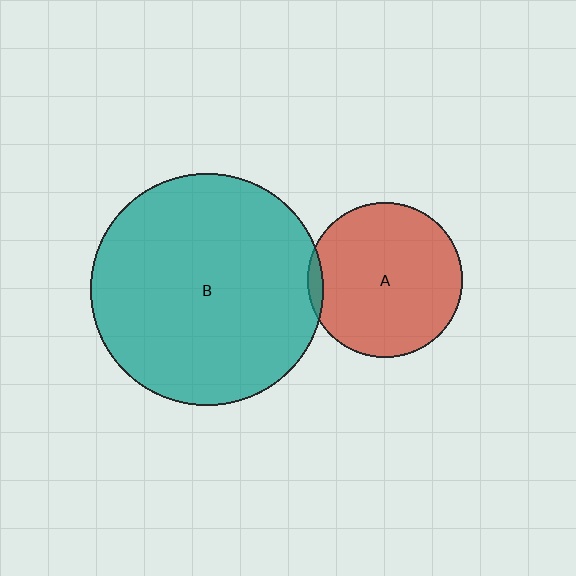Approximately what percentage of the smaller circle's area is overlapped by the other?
Approximately 5%.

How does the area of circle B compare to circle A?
Approximately 2.3 times.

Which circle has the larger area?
Circle B (teal).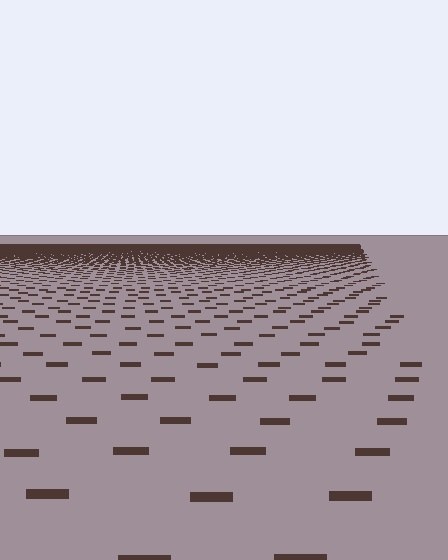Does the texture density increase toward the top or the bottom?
Density increases toward the top.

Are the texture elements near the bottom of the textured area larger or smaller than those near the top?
Larger. Near the bottom, elements are closer to the viewer and appear at a bigger on-screen size.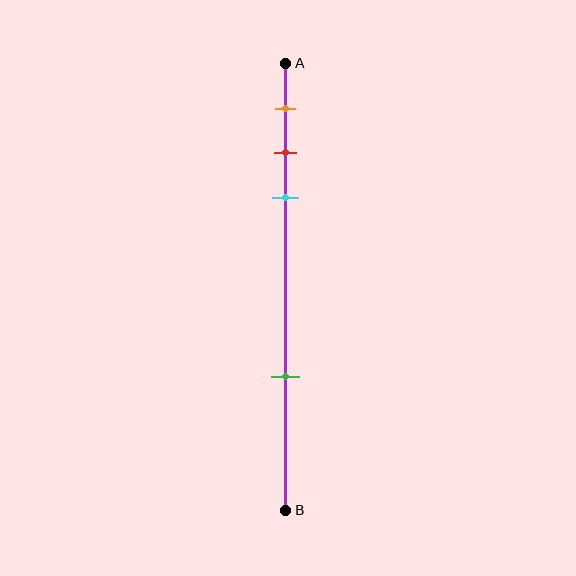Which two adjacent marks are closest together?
The red and cyan marks are the closest adjacent pair.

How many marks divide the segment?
There are 4 marks dividing the segment.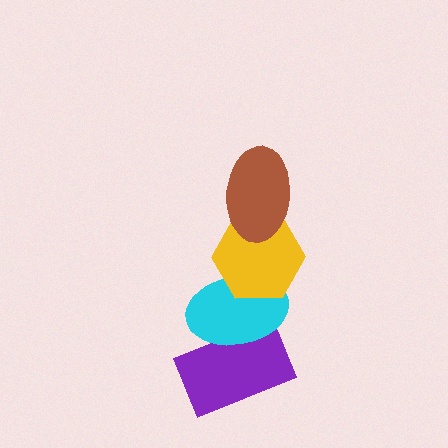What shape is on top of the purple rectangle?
The cyan ellipse is on top of the purple rectangle.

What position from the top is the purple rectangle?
The purple rectangle is 4th from the top.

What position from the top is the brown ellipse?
The brown ellipse is 1st from the top.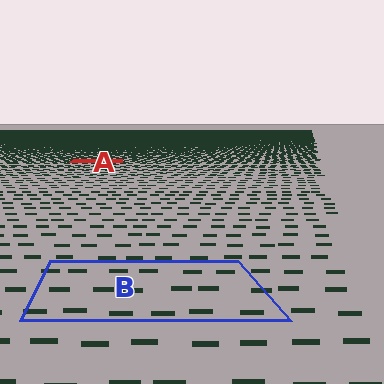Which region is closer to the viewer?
Region B is closer. The texture elements there are larger and more spread out.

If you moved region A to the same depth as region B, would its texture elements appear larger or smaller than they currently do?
They would appear larger. At a closer depth, the same texture elements are projected at a bigger on-screen size.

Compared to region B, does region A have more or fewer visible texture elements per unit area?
Region A has more texture elements per unit area — they are packed more densely because it is farther away.